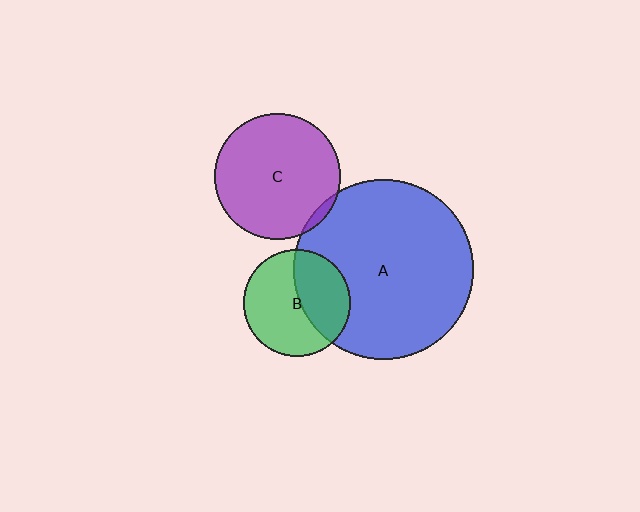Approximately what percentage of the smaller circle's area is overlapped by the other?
Approximately 5%.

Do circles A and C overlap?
Yes.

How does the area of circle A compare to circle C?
Approximately 2.0 times.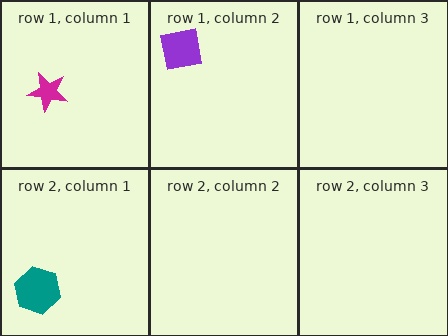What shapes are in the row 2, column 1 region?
The teal hexagon.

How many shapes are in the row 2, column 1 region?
1.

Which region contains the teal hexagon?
The row 2, column 1 region.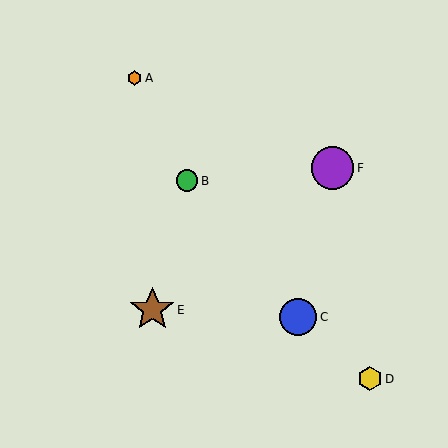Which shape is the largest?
The brown star (labeled E) is the largest.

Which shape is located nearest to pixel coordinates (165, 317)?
The brown star (labeled E) at (152, 310) is nearest to that location.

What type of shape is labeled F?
Shape F is a purple circle.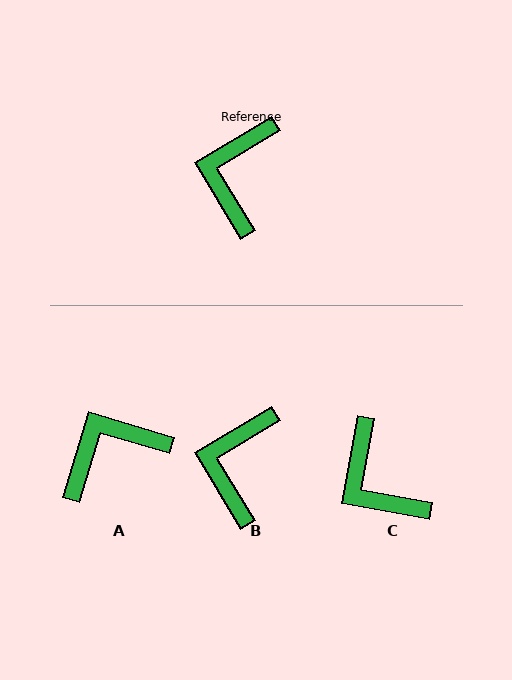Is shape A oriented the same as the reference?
No, it is off by about 48 degrees.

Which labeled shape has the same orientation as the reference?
B.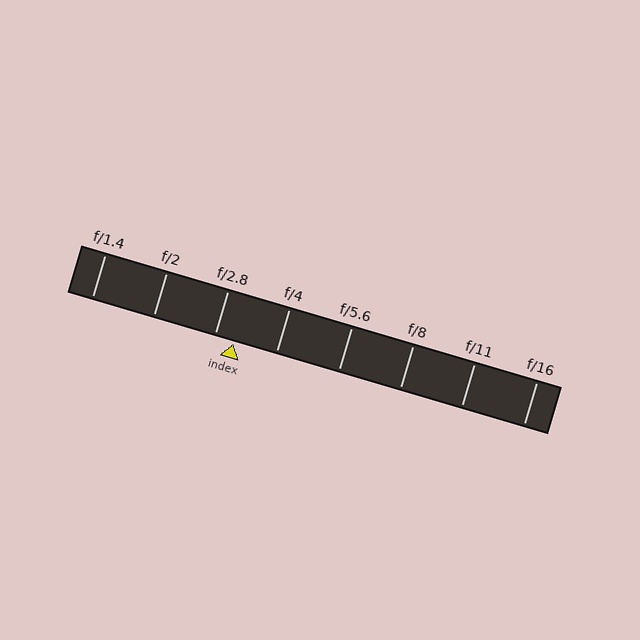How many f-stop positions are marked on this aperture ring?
There are 8 f-stop positions marked.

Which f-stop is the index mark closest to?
The index mark is closest to f/2.8.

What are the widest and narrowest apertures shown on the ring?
The widest aperture shown is f/1.4 and the narrowest is f/16.